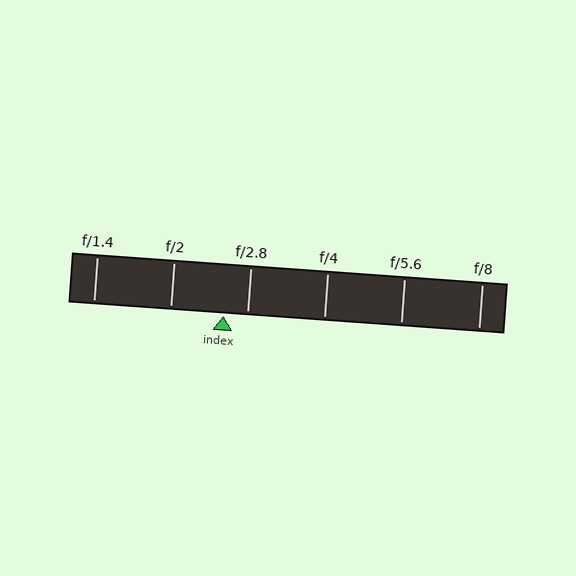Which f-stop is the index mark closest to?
The index mark is closest to f/2.8.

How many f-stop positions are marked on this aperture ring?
There are 6 f-stop positions marked.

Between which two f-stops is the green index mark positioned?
The index mark is between f/2 and f/2.8.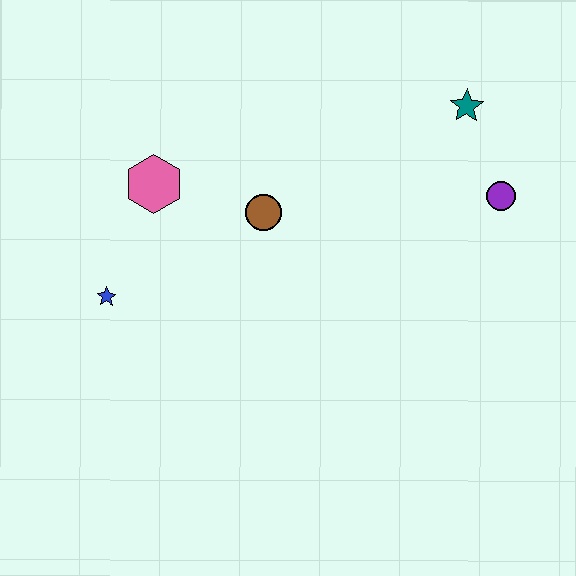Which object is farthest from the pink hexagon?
The purple circle is farthest from the pink hexagon.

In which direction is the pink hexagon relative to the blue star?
The pink hexagon is above the blue star.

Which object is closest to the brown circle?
The pink hexagon is closest to the brown circle.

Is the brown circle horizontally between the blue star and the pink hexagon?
No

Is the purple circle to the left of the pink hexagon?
No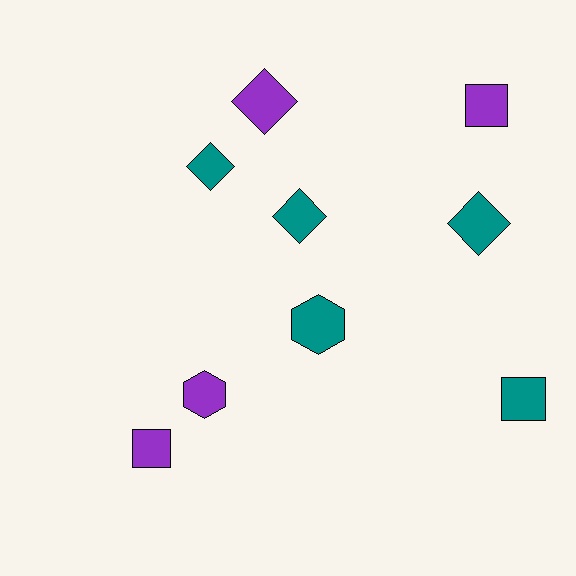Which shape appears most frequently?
Diamond, with 4 objects.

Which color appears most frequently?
Teal, with 5 objects.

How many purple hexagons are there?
There is 1 purple hexagon.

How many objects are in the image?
There are 9 objects.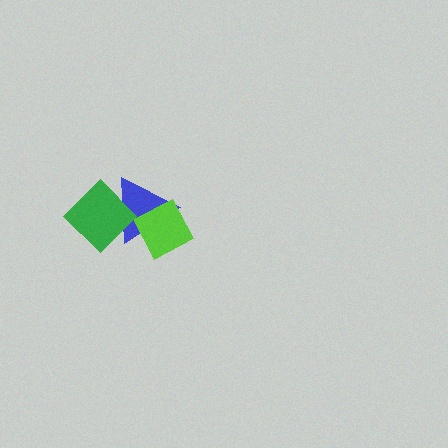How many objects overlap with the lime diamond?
1 object overlaps with the lime diamond.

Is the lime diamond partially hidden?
No, no other shape covers it.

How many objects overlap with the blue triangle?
2 objects overlap with the blue triangle.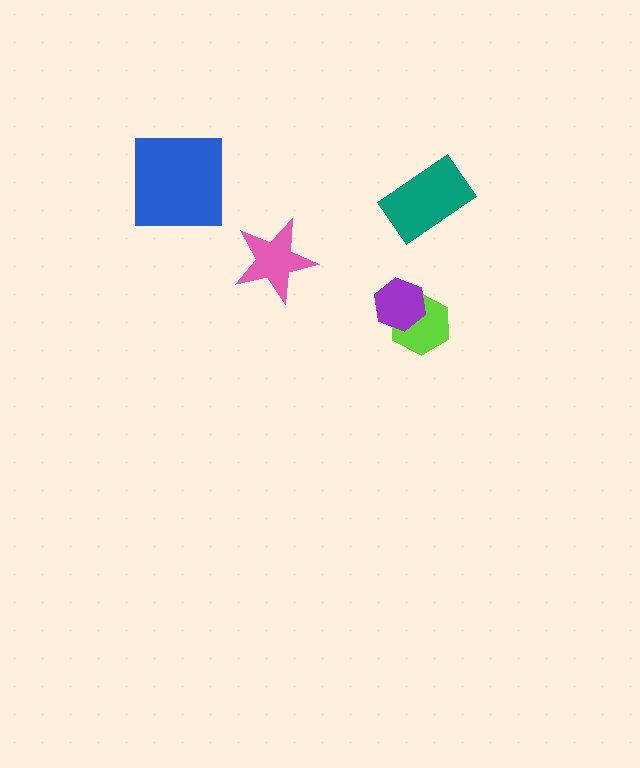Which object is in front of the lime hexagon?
The purple hexagon is in front of the lime hexagon.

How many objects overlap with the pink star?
0 objects overlap with the pink star.